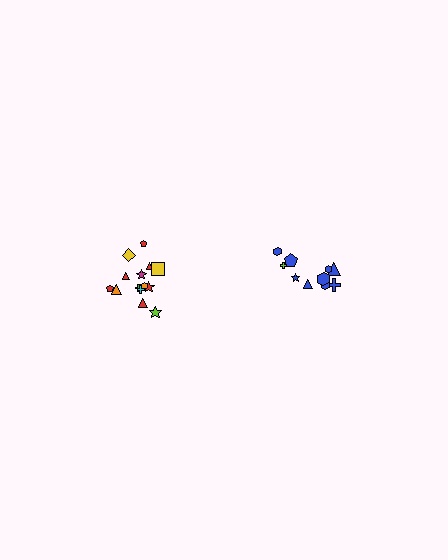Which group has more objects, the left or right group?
The left group.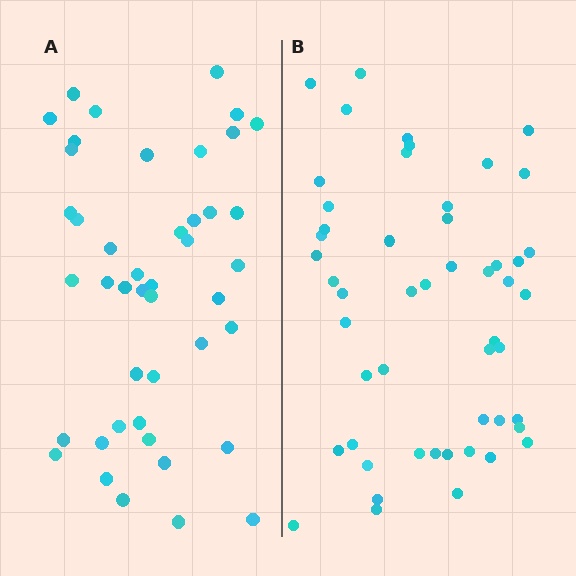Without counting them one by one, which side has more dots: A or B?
Region B (the right region) has more dots.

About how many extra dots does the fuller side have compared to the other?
Region B has roughly 8 or so more dots than region A.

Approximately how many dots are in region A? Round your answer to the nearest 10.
About 40 dots. (The exact count is 44, which rounds to 40.)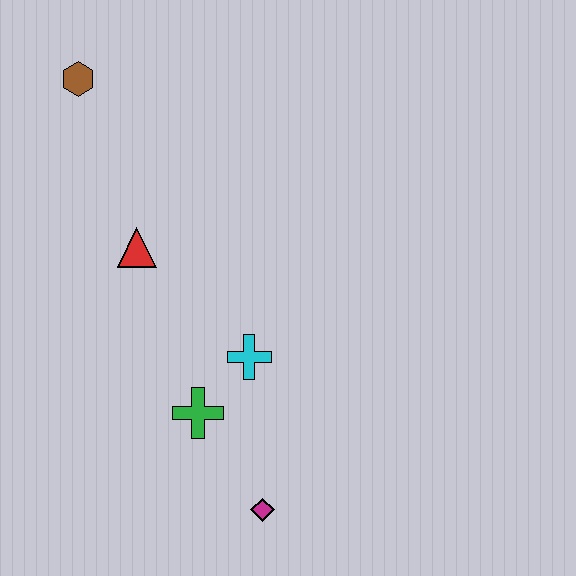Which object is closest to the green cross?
The cyan cross is closest to the green cross.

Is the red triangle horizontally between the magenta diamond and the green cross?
No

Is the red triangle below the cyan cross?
No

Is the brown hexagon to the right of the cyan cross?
No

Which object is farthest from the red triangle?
The magenta diamond is farthest from the red triangle.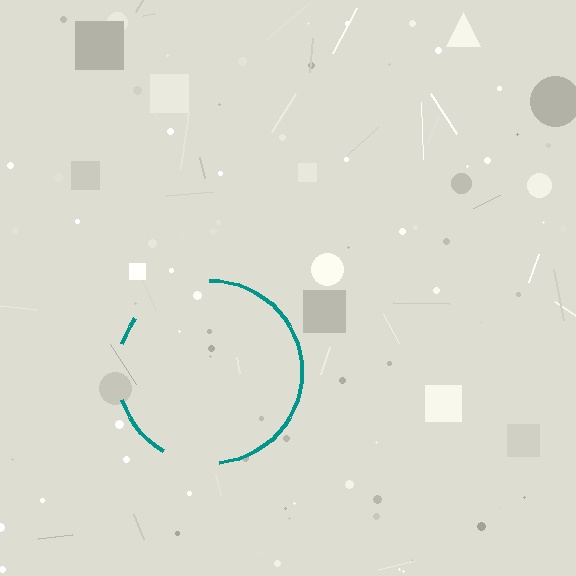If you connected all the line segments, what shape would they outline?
They would outline a circle.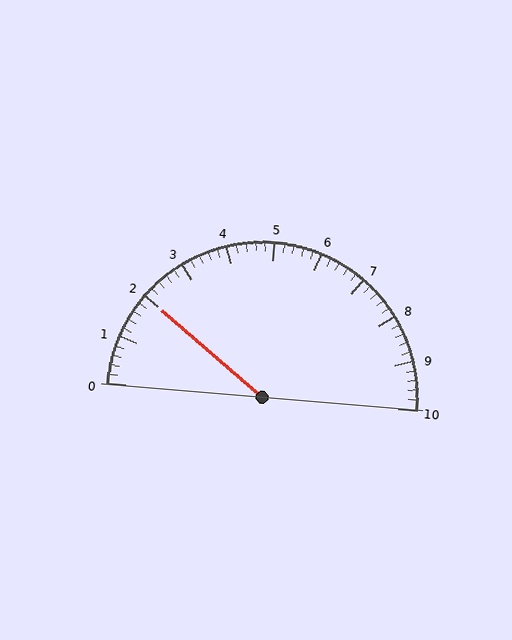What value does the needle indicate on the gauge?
The needle indicates approximately 2.0.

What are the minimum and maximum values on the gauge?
The gauge ranges from 0 to 10.